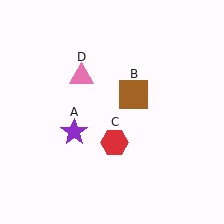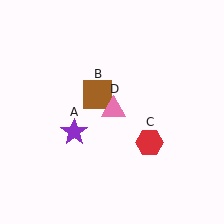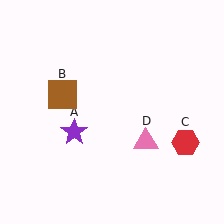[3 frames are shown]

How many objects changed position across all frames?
3 objects changed position: brown square (object B), red hexagon (object C), pink triangle (object D).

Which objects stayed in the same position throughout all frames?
Purple star (object A) remained stationary.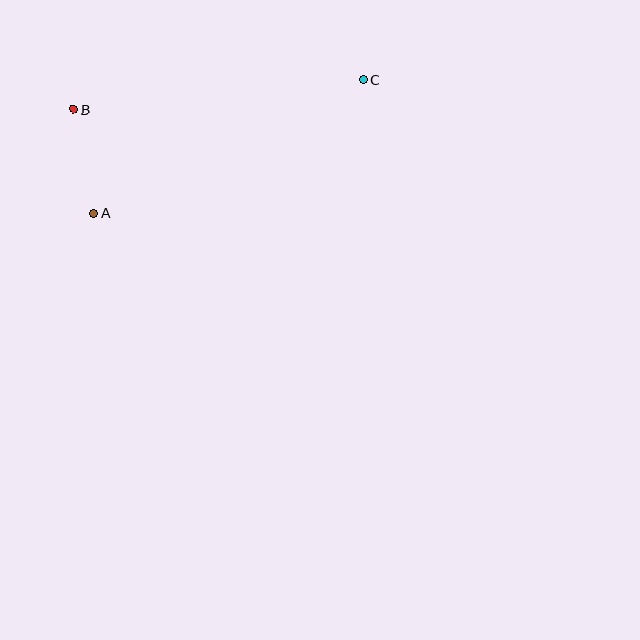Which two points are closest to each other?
Points A and B are closest to each other.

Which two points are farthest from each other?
Points A and C are farthest from each other.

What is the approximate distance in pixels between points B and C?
The distance between B and C is approximately 292 pixels.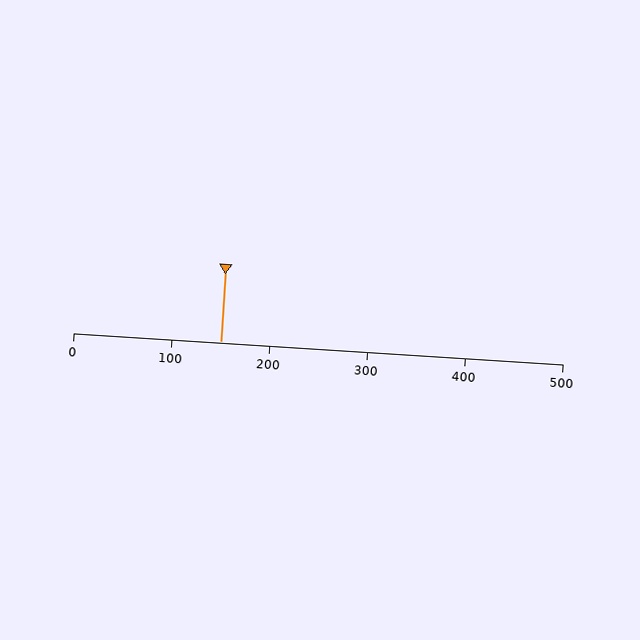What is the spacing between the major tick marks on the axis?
The major ticks are spaced 100 apart.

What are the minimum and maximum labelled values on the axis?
The axis runs from 0 to 500.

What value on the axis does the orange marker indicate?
The marker indicates approximately 150.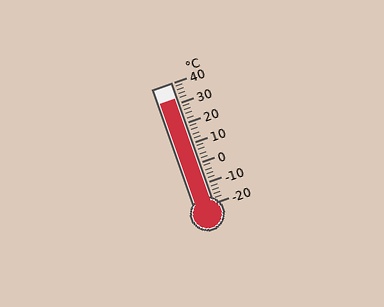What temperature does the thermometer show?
The thermometer shows approximately 32°C.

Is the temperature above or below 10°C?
The temperature is above 10°C.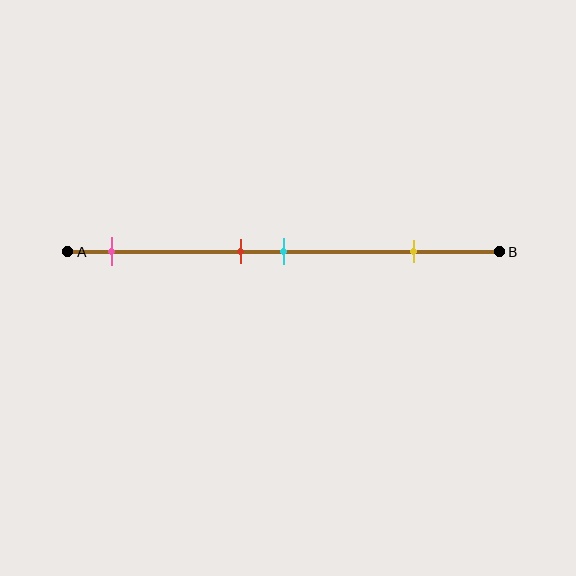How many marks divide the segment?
There are 4 marks dividing the segment.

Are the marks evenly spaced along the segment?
No, the marks are not evenly spaced.